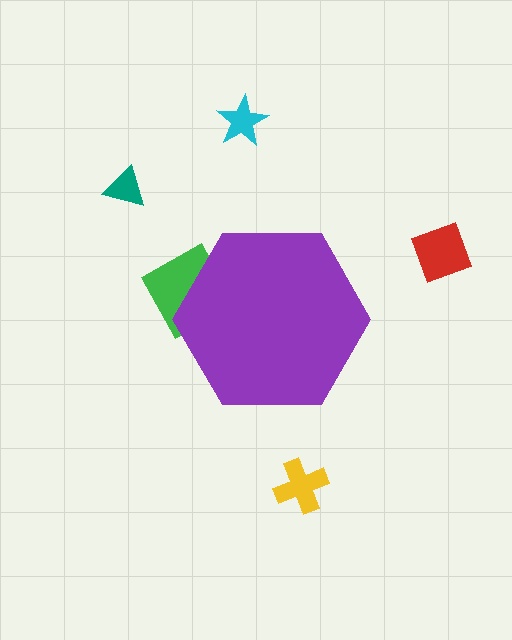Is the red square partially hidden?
No, the red square is fully visible.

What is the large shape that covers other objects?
A purple hexagon.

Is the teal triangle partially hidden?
No, the teal triangle is fully visible.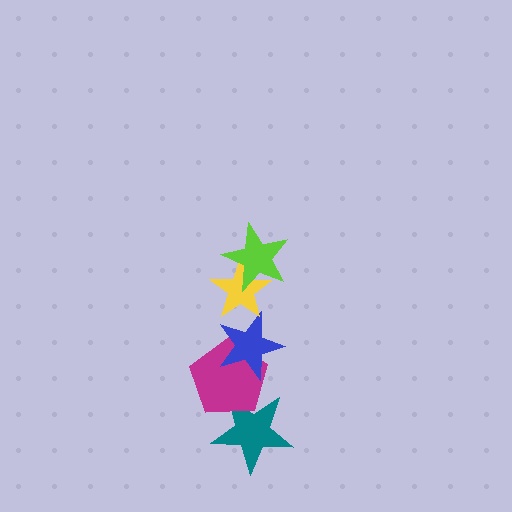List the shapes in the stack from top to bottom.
From top to bottom: the lime star, the yellow star, the blue star, the magenta pentagon, the teal star.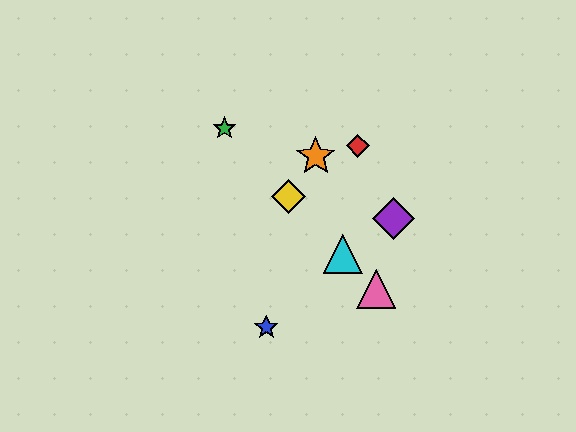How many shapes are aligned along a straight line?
4 shapes (the green star, the yellow diamond, the cyan triangle, the pink triangle) are aligned along a straight line.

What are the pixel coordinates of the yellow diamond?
The yellow diamond is at (289, 197).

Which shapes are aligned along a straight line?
The green star, the yellow diamond, the cyan triangle, the pink triangle are aligned along a straight line.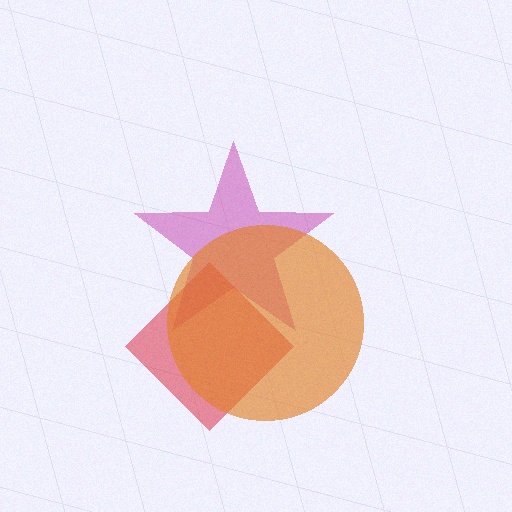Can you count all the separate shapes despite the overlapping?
Yes, there are 3 separate shapes.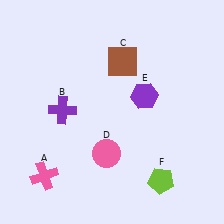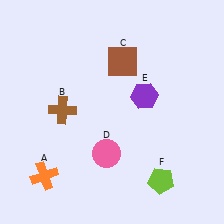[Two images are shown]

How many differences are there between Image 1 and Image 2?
There are 2 differences between the two images.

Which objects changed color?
A changed from pink to orange. B changed from purple to brown.